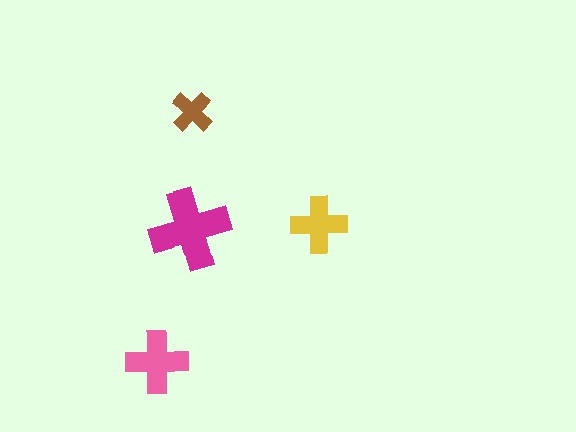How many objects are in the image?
There are 4 objects in the image.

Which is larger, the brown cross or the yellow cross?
The yellow one.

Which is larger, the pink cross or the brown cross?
The pink one.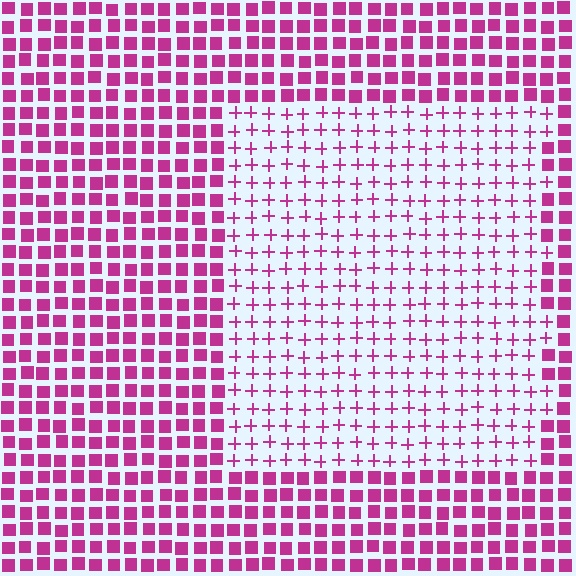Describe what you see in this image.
The image is filled with small magenta elements arranged in a uniform grid. A rectangle-shaped region contains plus signs, while the surrounding area contains squares. The boundary is defined purely by the change in element shape.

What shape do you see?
I see a rectangle.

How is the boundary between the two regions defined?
The boundary is defined by a change in element shape: plus signs inside vs. squares outside. All elements share the same color and spacing.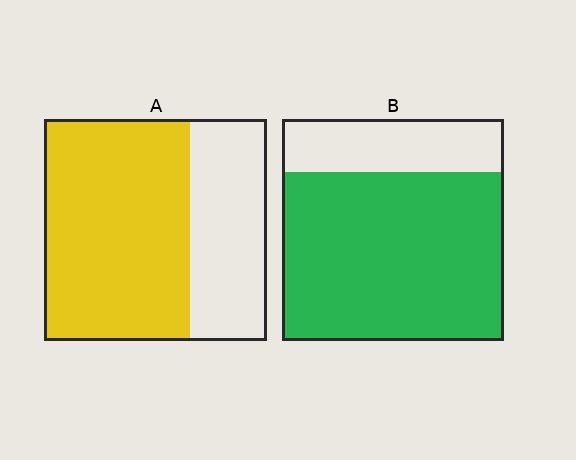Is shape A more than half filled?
Yes.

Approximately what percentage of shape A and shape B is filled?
A is approximately 65% and B is approximately 75%.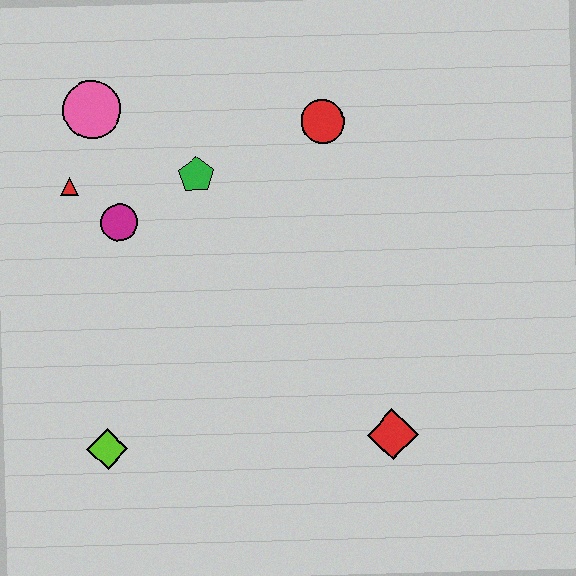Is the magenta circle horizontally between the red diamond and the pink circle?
Yes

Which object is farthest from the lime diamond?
The red circle is farthest from the lime diamond.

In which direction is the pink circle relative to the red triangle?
The pink circle is above the red triangle.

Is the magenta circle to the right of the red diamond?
No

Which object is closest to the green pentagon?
The magenta circle is closest to the green pentagon.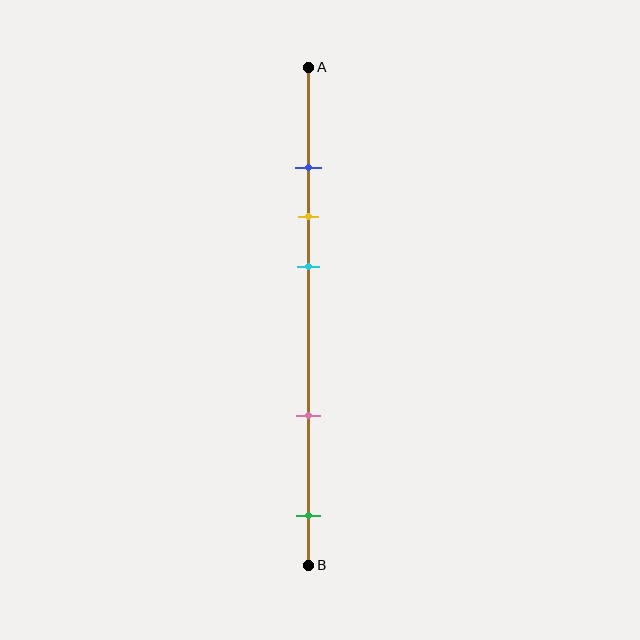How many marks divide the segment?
There are 5 marks dividing the segment.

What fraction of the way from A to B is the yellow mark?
The yellow mark is approximately 30% (0.3) of the way from A to B.